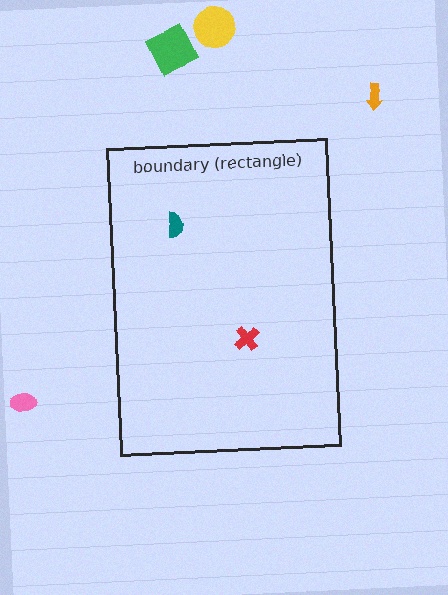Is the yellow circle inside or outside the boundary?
Outside.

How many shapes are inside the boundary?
2 inside, 4 outside.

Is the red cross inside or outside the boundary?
Inside.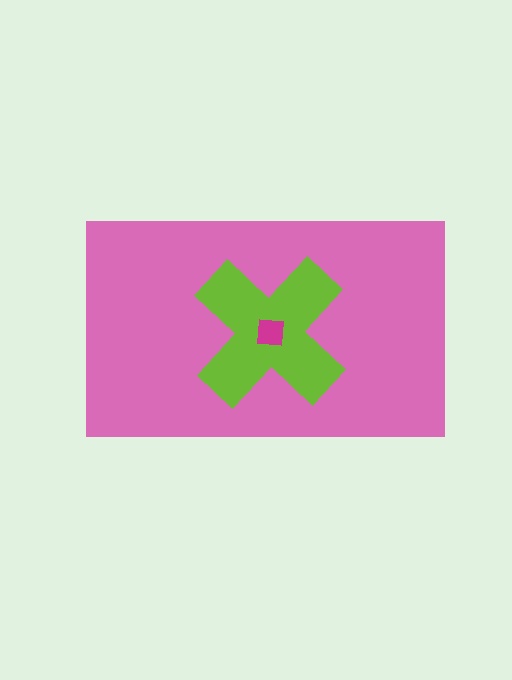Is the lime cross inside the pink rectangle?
Yes.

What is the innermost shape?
The magenta square.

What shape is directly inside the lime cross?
The magenta square.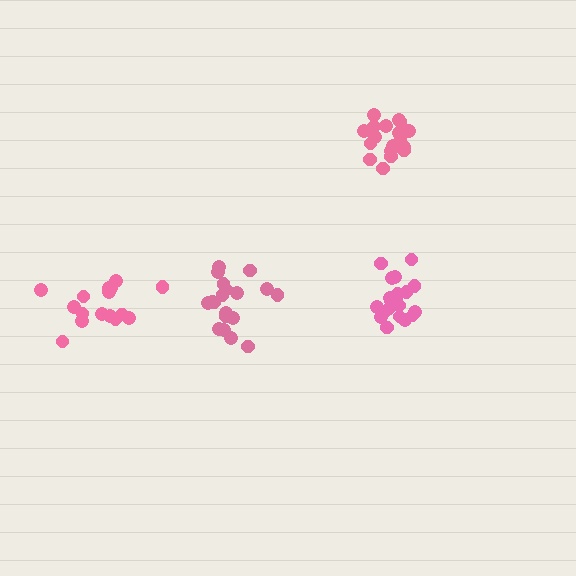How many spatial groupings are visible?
There are 4 spatial groupings.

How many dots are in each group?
Group 1: 19 dots, Group 2: 19 dots, Group 3: 20 dots, Group 4: 16 dots (74 total).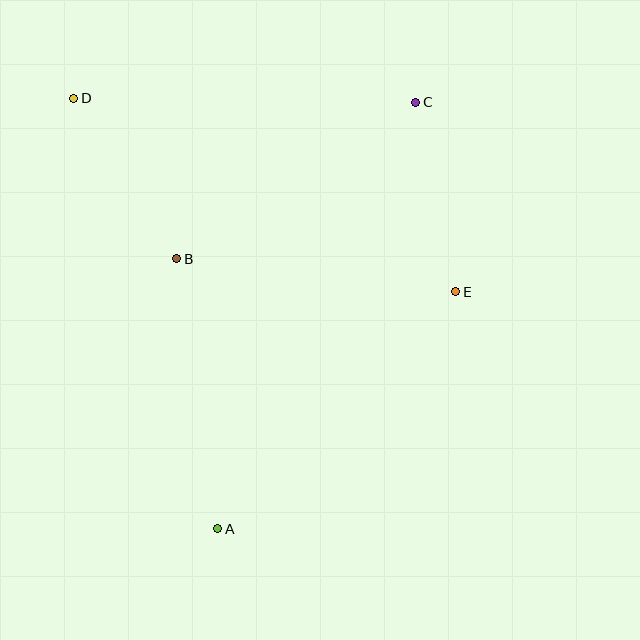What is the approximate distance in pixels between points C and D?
The distance between C and D is approximately 342 pixels.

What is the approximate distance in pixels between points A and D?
The distance between A and D is approximately 454 pixels.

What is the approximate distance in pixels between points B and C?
The distance between B and C is approximately 286 pixels.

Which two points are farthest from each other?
Points A and C are farthest from each other.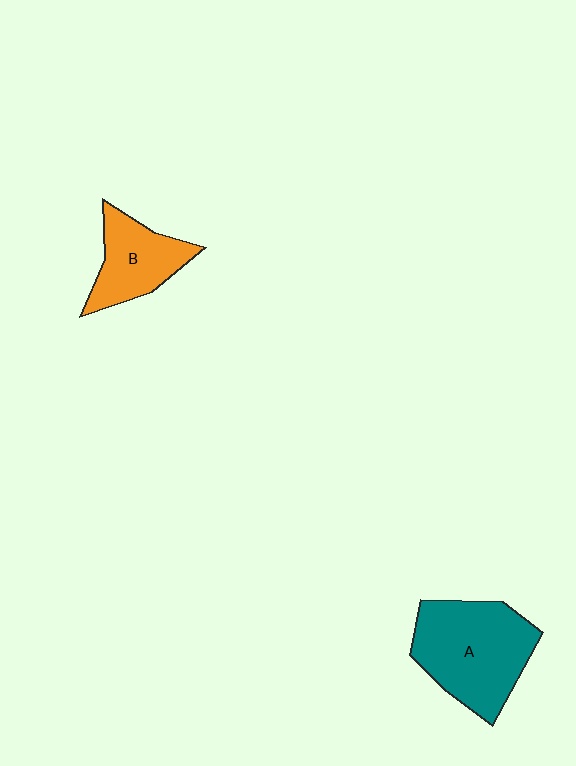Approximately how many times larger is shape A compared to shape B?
Approximately 1.7 times.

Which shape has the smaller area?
Shape B (orange).